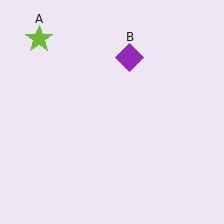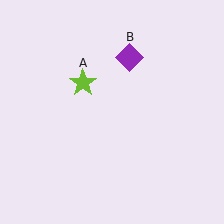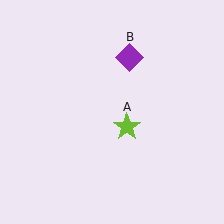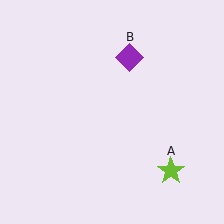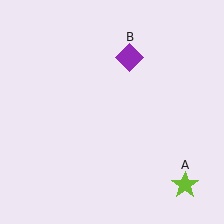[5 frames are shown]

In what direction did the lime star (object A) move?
The lime star (object A) moved down and to the right.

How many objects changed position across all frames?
1 object changed position: lime star (object A).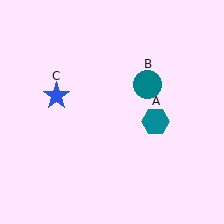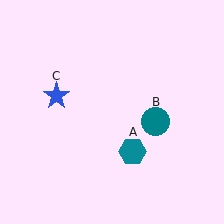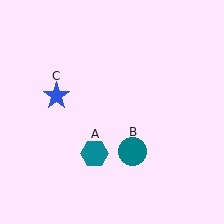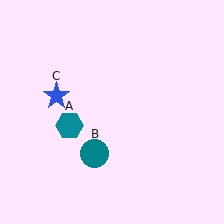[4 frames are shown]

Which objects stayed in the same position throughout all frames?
Blue star (object C) remained stationary.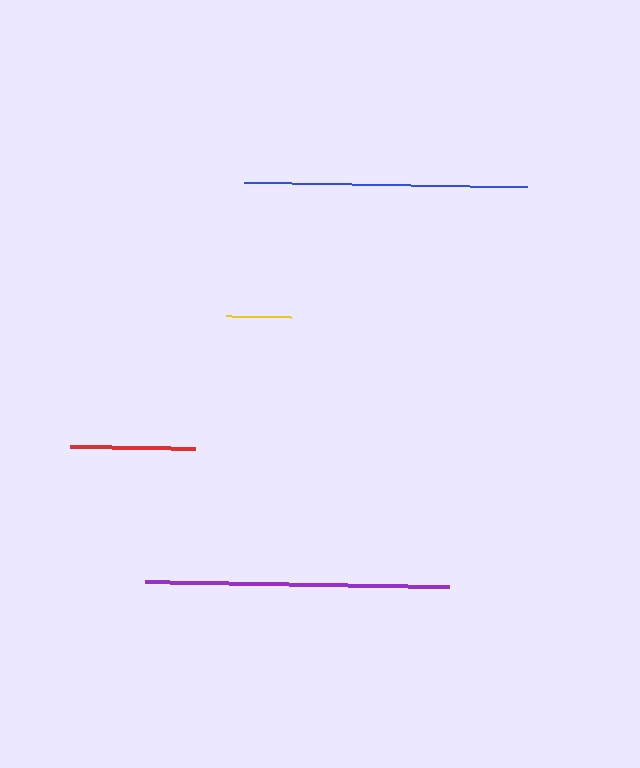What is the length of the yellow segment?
The yellow segment is approximately 65 pixels long.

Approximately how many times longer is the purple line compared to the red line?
The purple line is approximately 2.4 times the length of the red line.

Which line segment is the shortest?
The yellow line is the shortest at approximately 65 pixels.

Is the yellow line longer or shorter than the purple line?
The purple line is longer than the yellow line.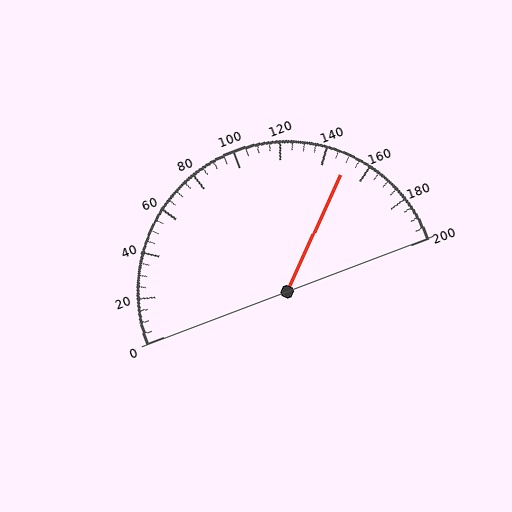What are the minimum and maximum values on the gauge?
The gauge ranges from 0 to 200.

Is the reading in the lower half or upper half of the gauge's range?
The reading is in the upper half of the range (0 to 200).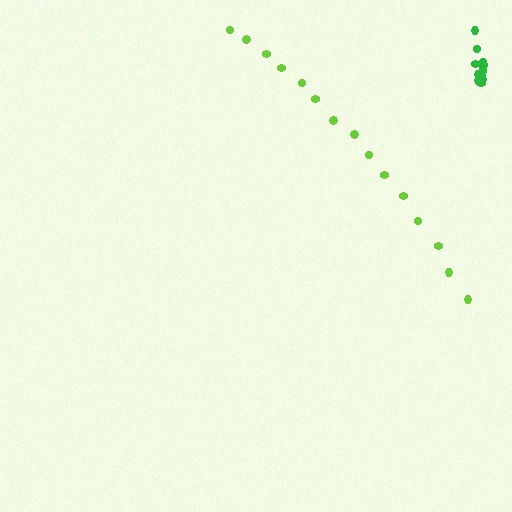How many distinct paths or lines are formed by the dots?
There are 2 distinct paths.